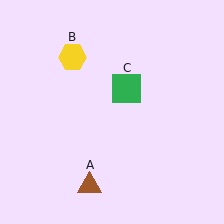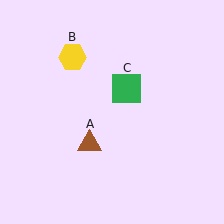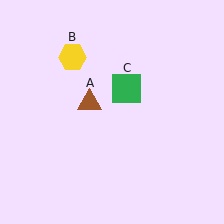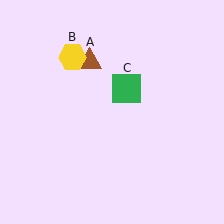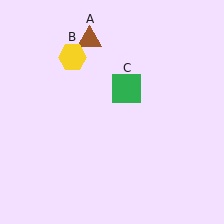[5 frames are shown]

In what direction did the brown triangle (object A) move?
The brown triangle (object A) moved up.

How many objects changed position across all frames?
1 object changed position: brown triangle (object A).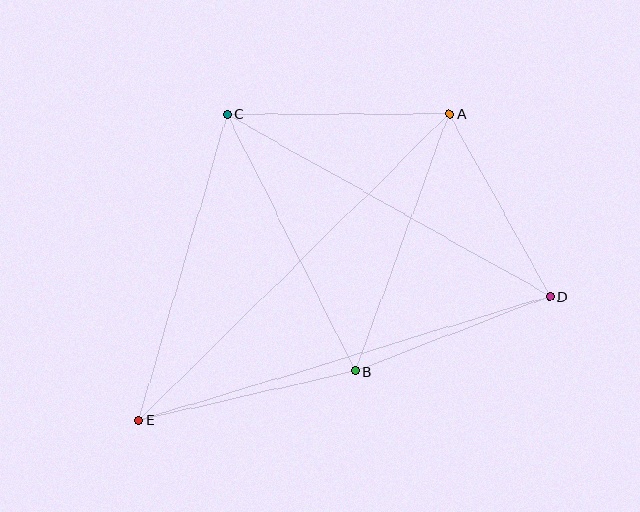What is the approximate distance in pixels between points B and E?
The distance between B and E is approximately 222 pixels.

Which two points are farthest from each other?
Points A and E are farthest from each other.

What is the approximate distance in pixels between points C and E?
The distance between C and E is approximately 318 pixels.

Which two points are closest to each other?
Points A and D are closest to each other.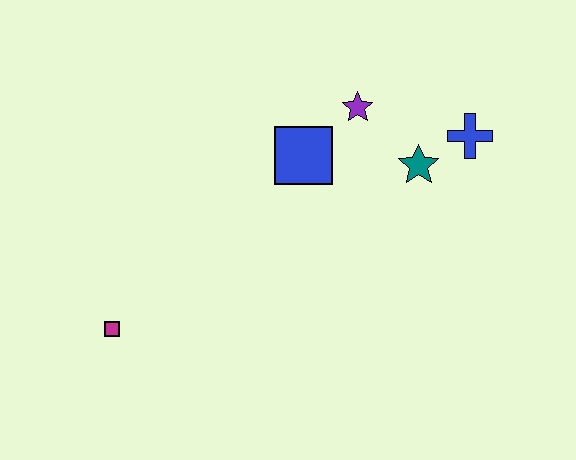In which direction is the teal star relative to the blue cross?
The teal star is to the left of the blue cross.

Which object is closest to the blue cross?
The teal star is closest to the blue cross.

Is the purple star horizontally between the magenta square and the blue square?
No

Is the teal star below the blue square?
Yes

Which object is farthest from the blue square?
The magenta square is farthest from the blue square.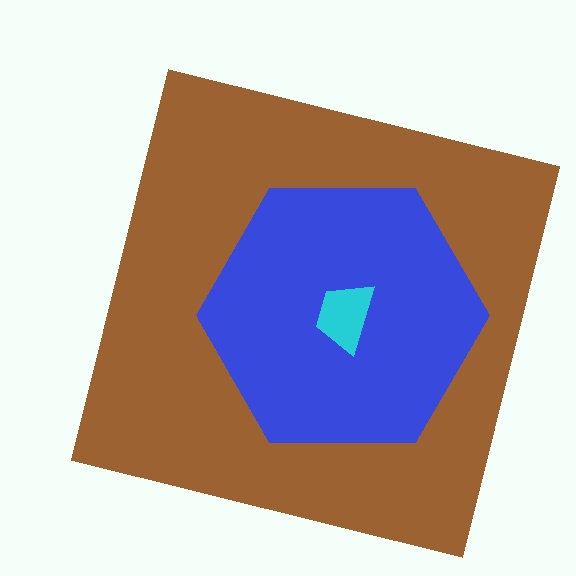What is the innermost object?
The cyan trapezoid.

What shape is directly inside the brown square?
The blue hexagon.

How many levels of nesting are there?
3.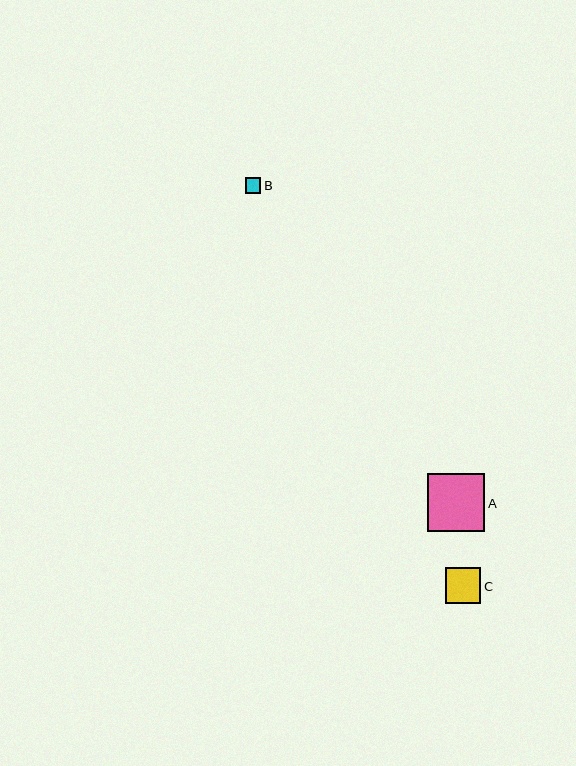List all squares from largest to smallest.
From largest to smallest: A, C, B.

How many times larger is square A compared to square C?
Square A is approximately 1.6 times the size of square C.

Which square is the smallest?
Square B is the smallest with a size of approximately 16 pixels.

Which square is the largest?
Square A is the largest with a size of approximately 58 pixels.